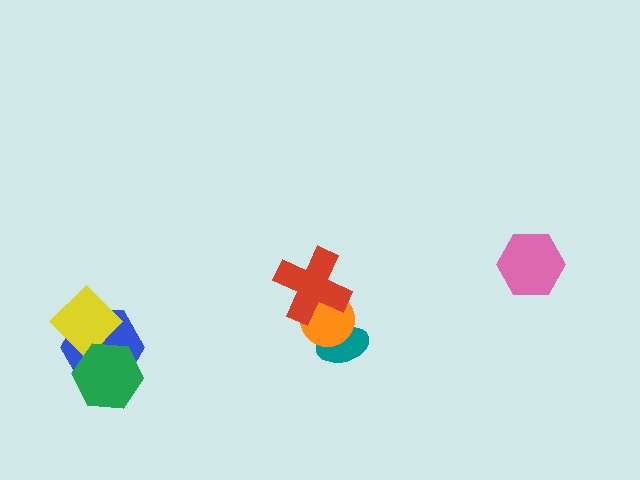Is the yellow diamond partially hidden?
Yes, it is partially covered by another shape.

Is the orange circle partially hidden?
Yes, it is partially covered by another shape.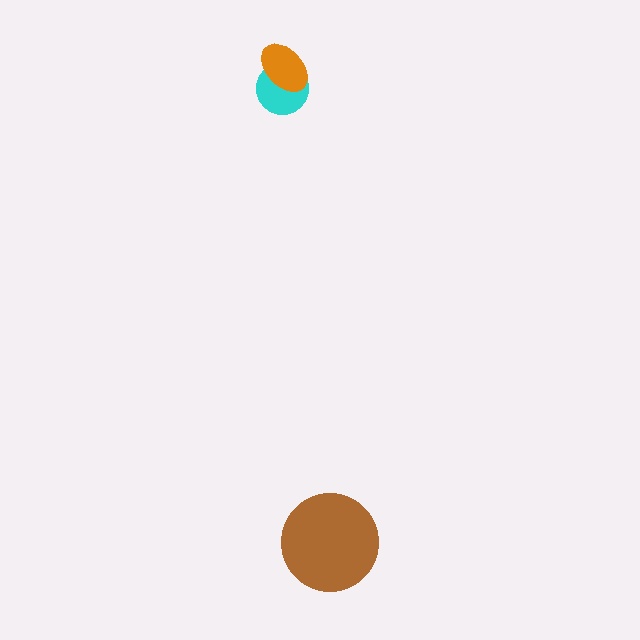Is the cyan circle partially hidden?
Yes, it is partially covered by another shape.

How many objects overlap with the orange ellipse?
1 object overlaps with the orange ellipse.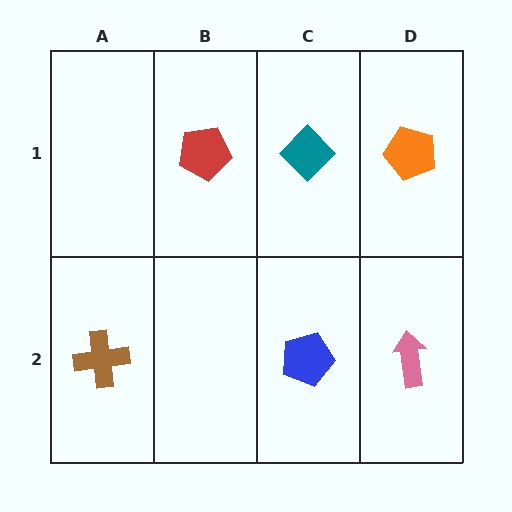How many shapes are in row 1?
3 shapes.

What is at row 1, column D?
An orange pentagon.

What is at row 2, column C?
A blue pentagon.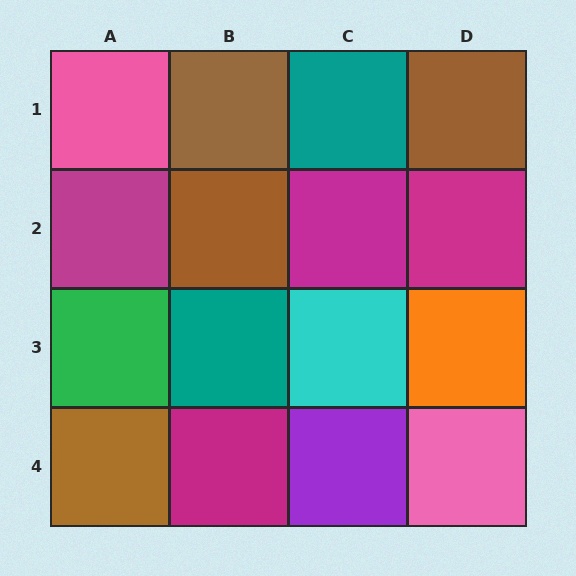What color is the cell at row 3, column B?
Teal.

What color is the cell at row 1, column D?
Brown.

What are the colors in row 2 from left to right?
Magenta, brown, magenta, magenta.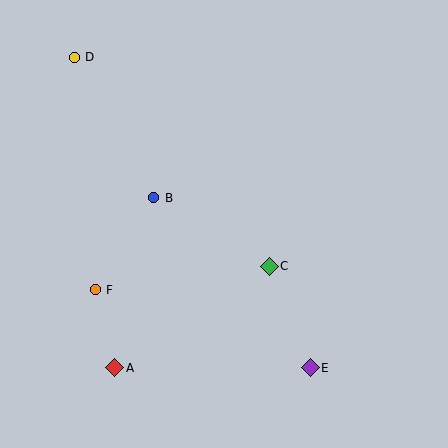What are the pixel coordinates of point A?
Point A is at (115, 368).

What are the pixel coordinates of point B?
Point B is at (154, 198).